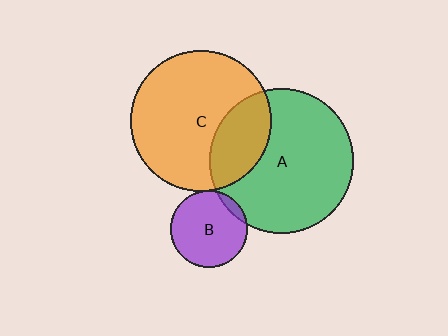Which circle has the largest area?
Circle A (green).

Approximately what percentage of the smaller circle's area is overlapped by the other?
Approximately 10%.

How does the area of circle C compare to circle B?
Approximately 3.4 times.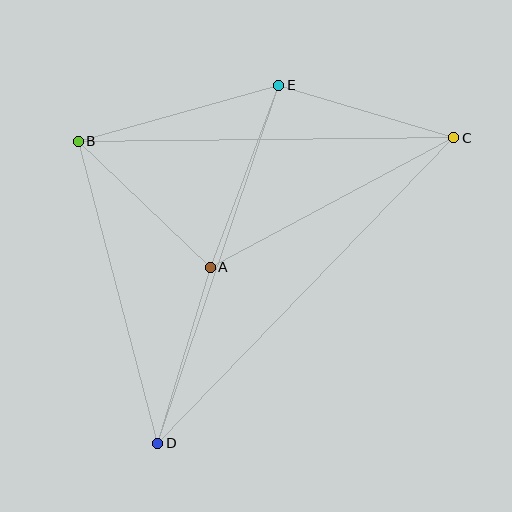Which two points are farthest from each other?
Points C and D are farthest from each other.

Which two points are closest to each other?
Points C and E are closest to each other.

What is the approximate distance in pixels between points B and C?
The distance between B and C is approximately 376 pixels.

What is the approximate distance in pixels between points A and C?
The distance between A and C is approximately 276 pixels.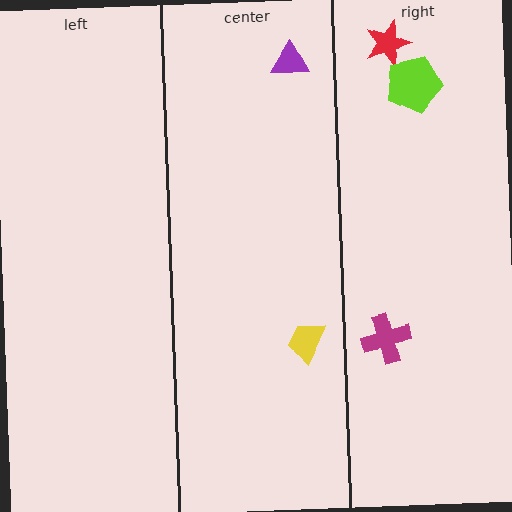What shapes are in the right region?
The red star, the lime pentagon, the magenta cross.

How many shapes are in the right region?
3.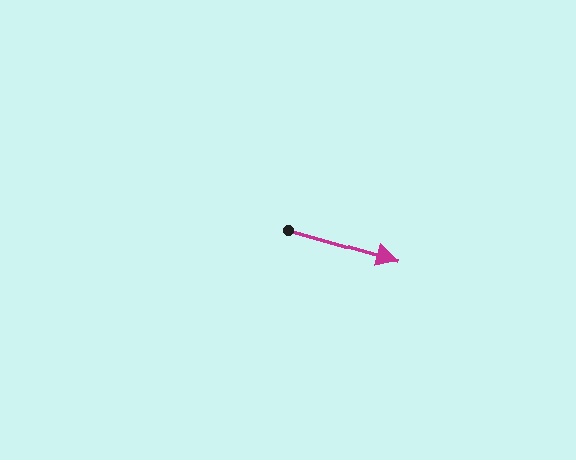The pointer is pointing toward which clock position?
Roughly 4 o'clock.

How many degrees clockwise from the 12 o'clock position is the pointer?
Approximately 106 degrees.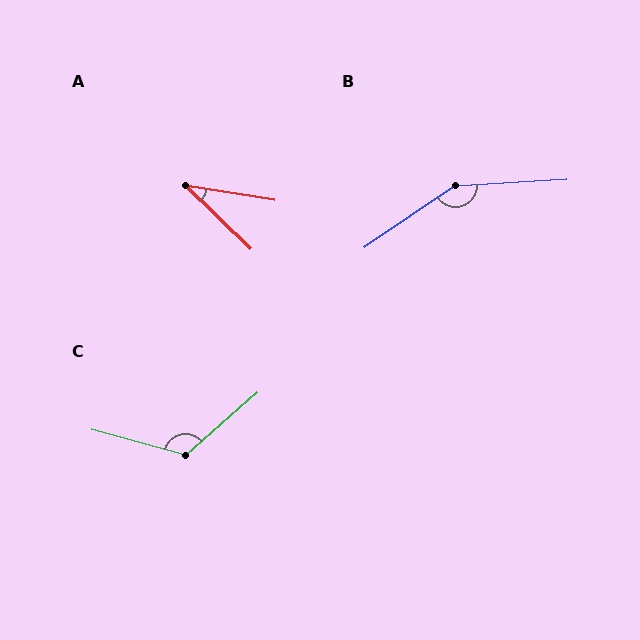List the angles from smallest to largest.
A (35°), C (123°), B (149°).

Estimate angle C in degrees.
Approximately 123 degrees.